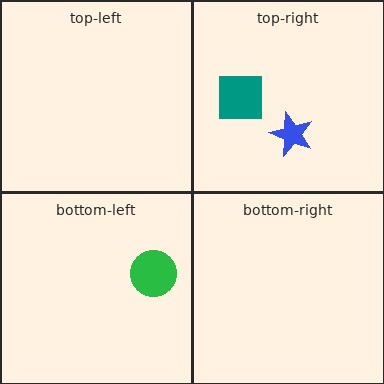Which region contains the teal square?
The top-right region.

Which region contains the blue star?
The top-right region.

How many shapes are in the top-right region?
2.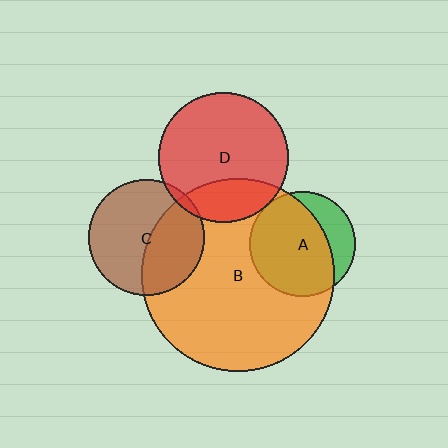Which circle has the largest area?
Circle B (orange).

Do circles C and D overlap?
Yes.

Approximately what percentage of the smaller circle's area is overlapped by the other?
Approximately 5%.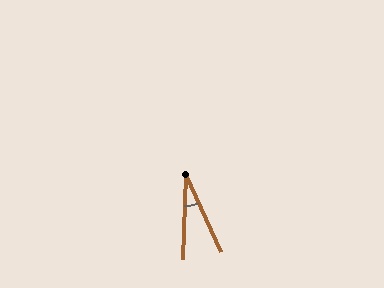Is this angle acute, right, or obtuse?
It is acute.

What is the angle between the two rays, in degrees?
Approximately 26 degrees.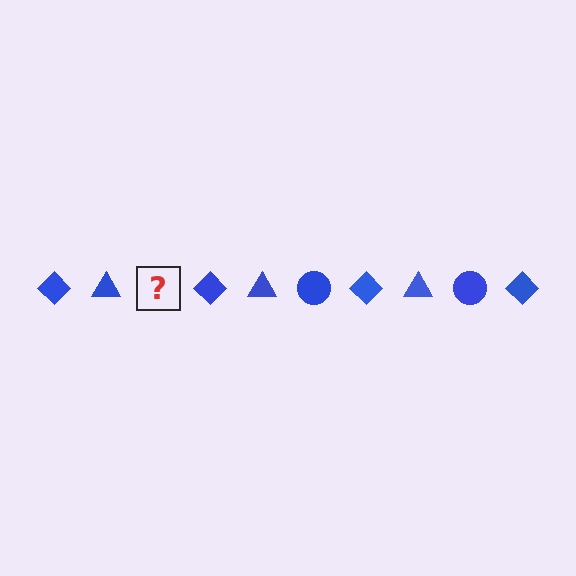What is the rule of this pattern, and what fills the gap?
The rule is that the pattern cycles through diamond, triangle, circle shapes in blue. The gap should be filled with a blue circle.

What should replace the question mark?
The question mark should be replaced with a blue circle.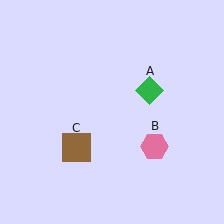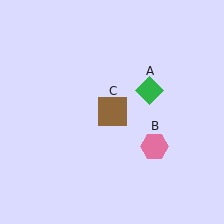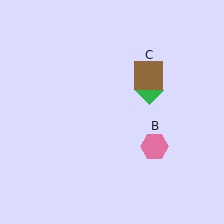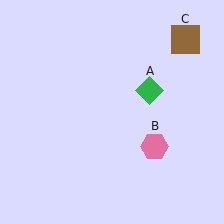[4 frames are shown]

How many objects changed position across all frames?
1 object changed position: brown square (object C).